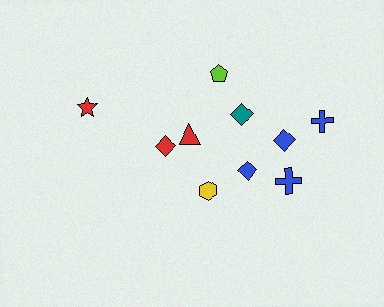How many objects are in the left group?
There are 3 objects.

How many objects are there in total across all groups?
There are 10 objects.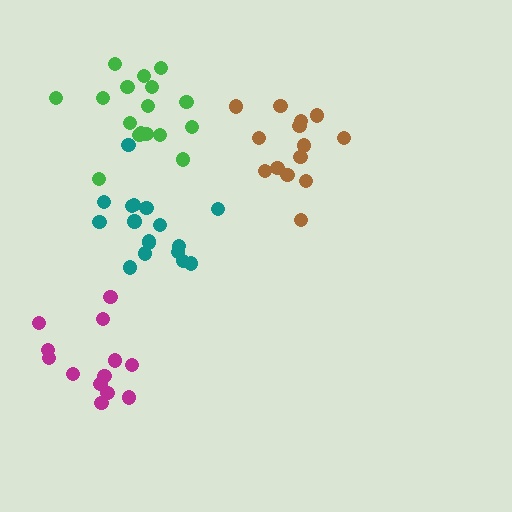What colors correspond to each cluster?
The clusters are colored: green, teal, magenta, brown.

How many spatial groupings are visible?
There are 4 spatial groupings.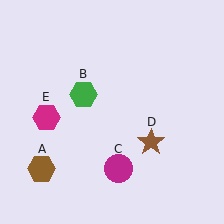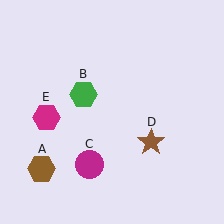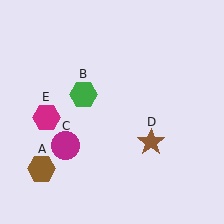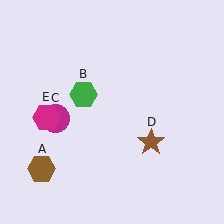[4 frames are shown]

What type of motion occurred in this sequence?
The magenta circle (object C) rotated clockwise around the center of the scene.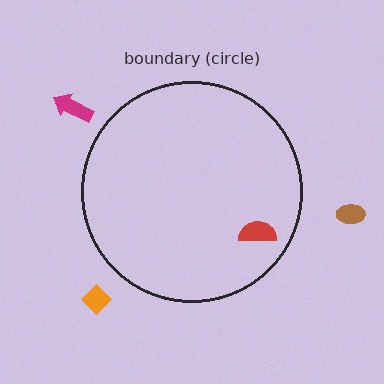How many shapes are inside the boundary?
1 inside, 3 outside.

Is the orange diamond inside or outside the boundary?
Outside.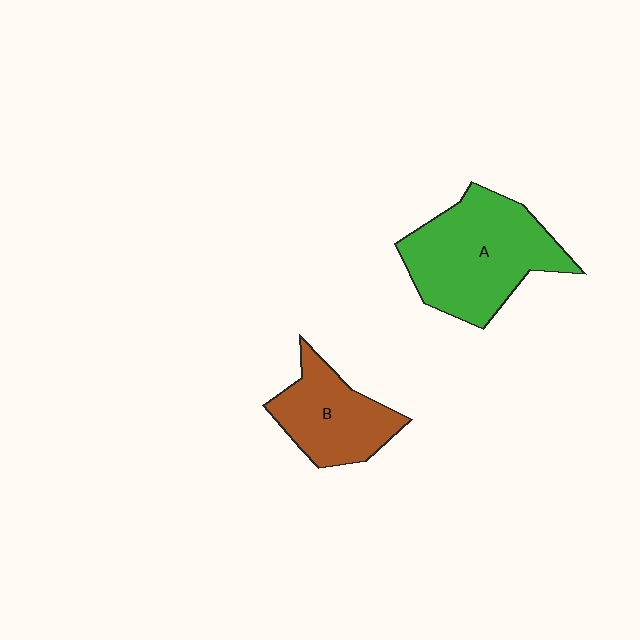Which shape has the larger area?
Shape A (green).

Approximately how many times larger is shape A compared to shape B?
Approximately 1.6 times.